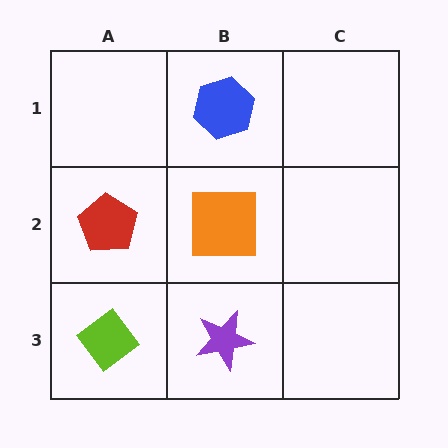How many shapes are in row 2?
2 shapes.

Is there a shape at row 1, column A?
No, that cell is empty.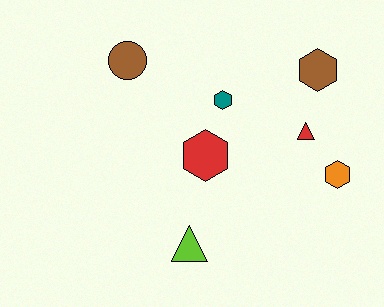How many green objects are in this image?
There are no green objects.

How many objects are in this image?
There are 7 objects.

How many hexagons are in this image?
There are 4 hexagons.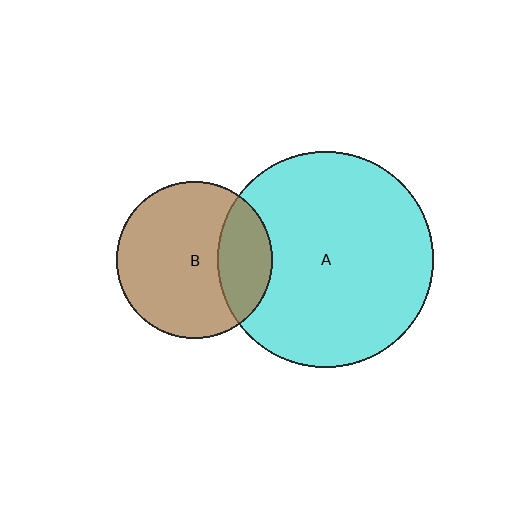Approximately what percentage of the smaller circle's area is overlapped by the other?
Approximately 25%.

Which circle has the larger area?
Circle A (cyan).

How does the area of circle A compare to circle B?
Approximately 1.9 times.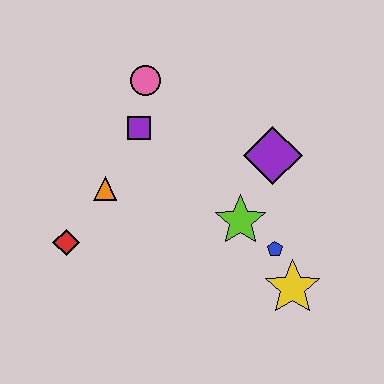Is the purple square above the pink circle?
No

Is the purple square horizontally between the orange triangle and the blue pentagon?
Yes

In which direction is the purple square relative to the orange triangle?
The purple square is above the orange triangle.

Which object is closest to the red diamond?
The orange triangle is closest to the red diamond.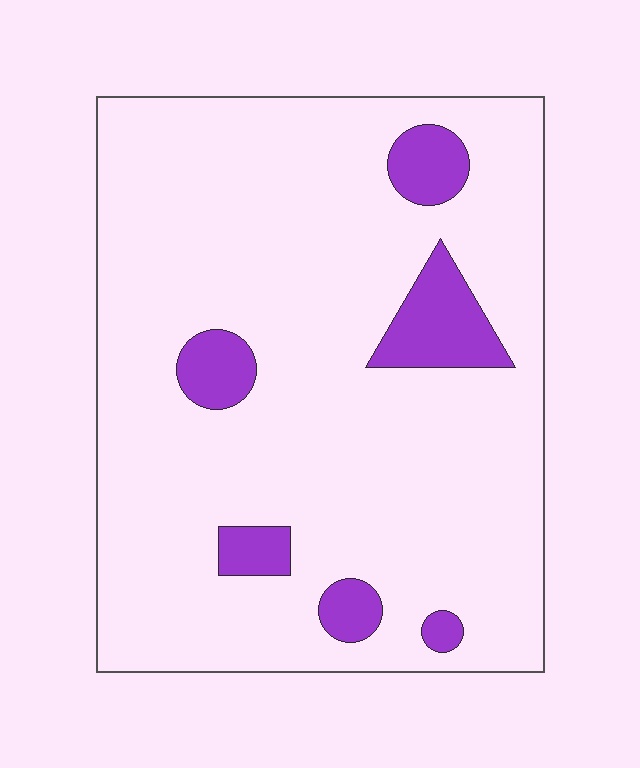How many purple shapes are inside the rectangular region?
6.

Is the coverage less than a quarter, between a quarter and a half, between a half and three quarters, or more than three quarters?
Less than a quarter.